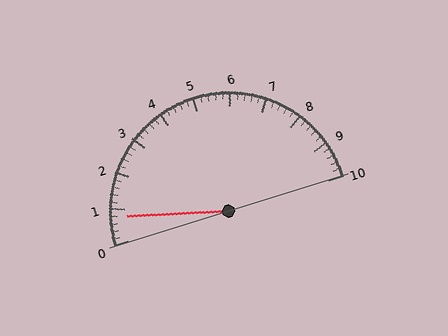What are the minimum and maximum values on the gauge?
The gauge ranges from 0 to 10.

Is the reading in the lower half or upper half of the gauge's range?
The reading is in the lower half of the range (0 to 10).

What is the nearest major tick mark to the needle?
The nearest major tick mark is 1.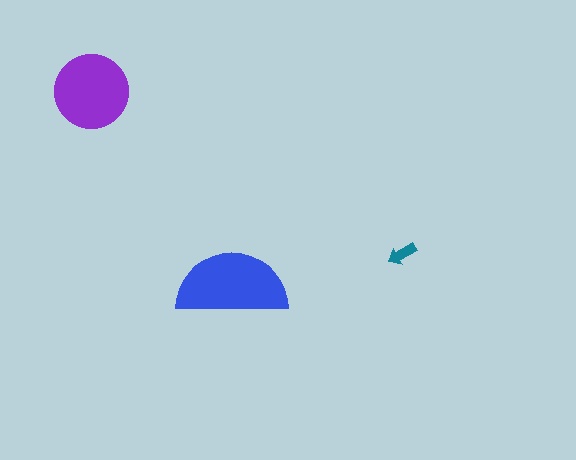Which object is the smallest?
The teal arrow.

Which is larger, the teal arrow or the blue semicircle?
The blue semicircle.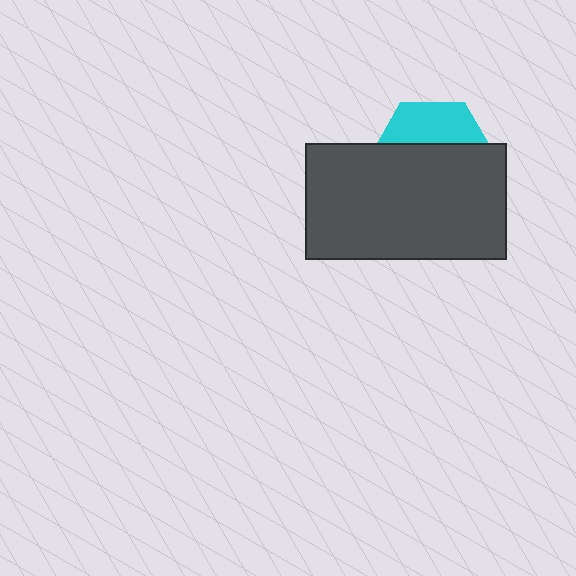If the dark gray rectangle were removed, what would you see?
You would see the complete cyan hexagon.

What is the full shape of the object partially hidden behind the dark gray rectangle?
The partially hidden object is a cyan hexagon.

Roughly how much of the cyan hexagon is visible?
A small part of it is visible (roughly 34%).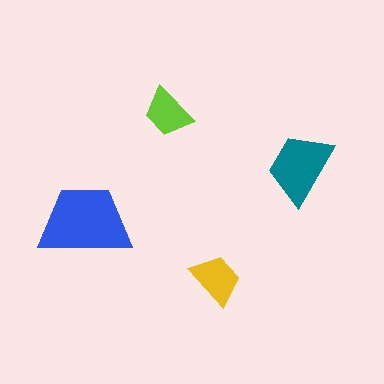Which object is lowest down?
The yellow trapezoid is bottommost.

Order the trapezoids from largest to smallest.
the blue one, the teal one, the yellow one, the lime one.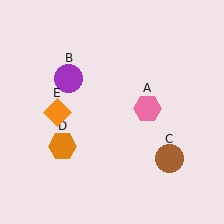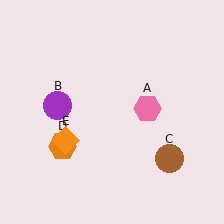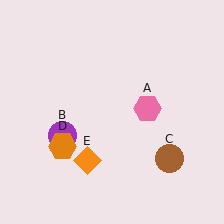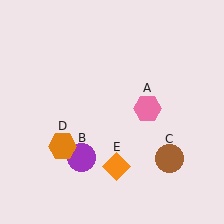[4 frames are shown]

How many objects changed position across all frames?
2 objects changed position: purple circle (object B), orange diamond (object E).